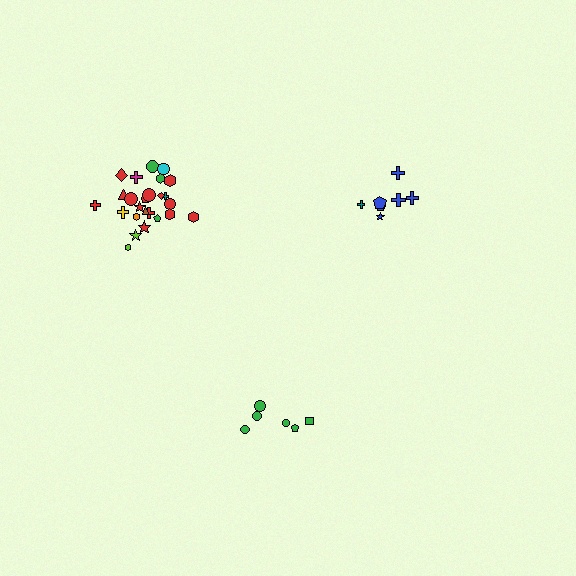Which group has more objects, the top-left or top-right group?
The top-left group.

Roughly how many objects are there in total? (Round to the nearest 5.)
Roughly 40 objects in total.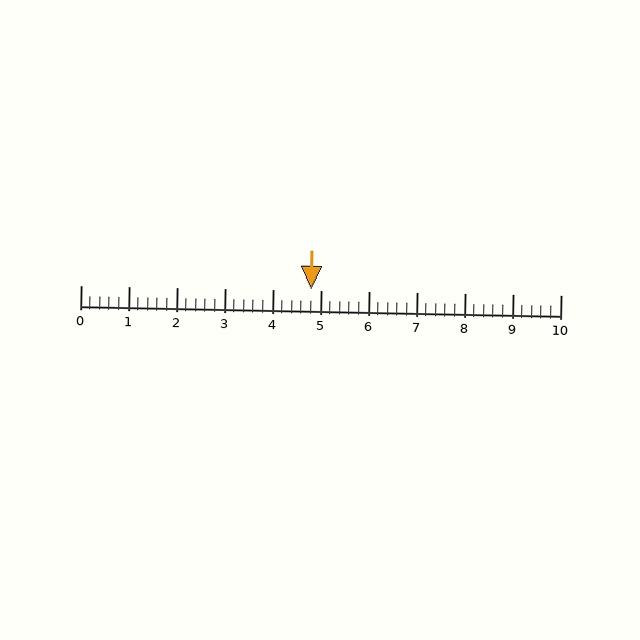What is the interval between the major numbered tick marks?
The major tick marks are spaced 1 units apart.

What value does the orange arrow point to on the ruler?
The orange arrow points to approximately 4.8.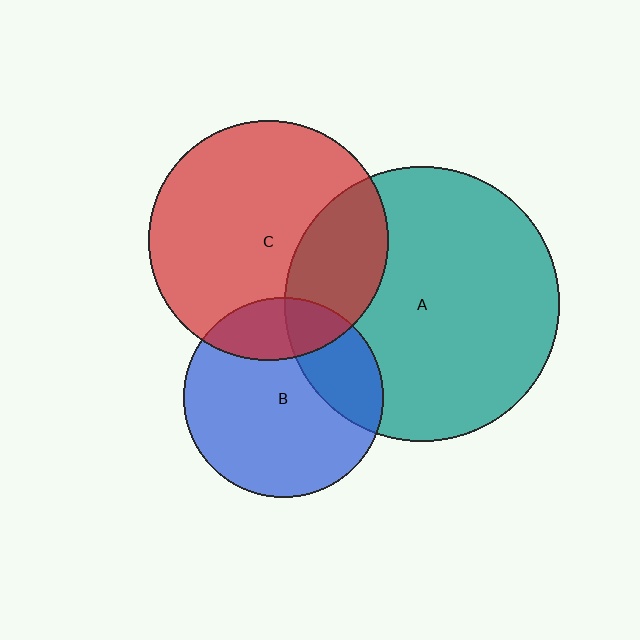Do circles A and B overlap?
Yes.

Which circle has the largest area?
Circle A (teal).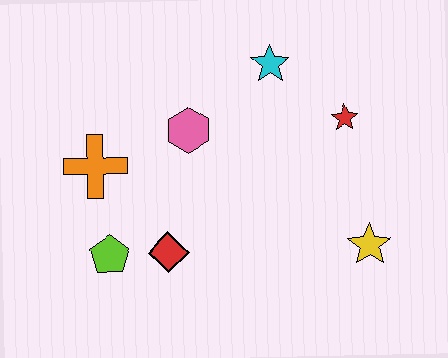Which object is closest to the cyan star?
The red star is closest to the cyan star.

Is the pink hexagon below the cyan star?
Yes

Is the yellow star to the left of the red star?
No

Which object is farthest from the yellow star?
The orange cross is farthest from the yellow star.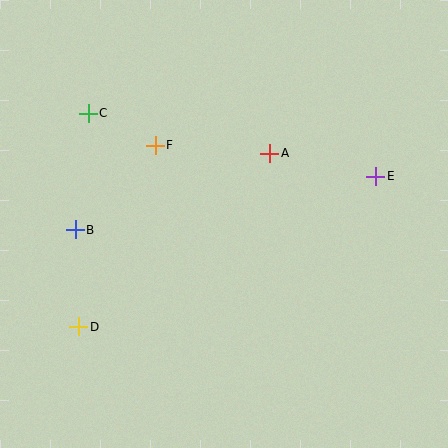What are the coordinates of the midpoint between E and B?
The midpoint between E and B is at (225, 203).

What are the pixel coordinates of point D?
Point D is at (79, 327).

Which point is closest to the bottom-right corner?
Point E is closest to the bottom-right corner.